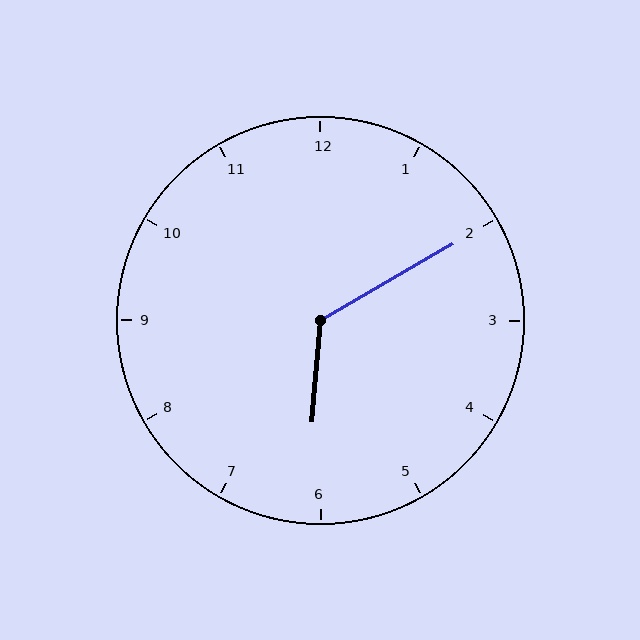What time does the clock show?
6:10.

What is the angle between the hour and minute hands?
Approximately 125 degrees.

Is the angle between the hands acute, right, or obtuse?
It is obtuse.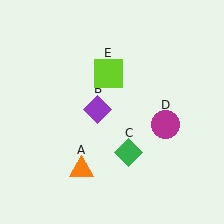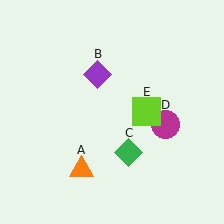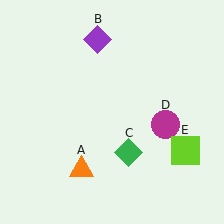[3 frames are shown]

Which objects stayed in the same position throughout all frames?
Orange triangle (object A) and green diamond (object C) and magenta circle (object D) remained stationary.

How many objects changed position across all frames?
2 objects changed position: purple diamond (object B), lime square (object E).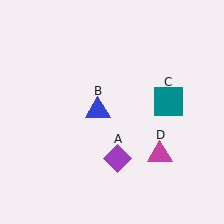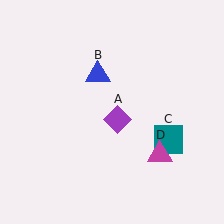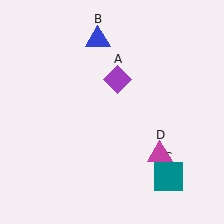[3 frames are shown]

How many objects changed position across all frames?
3 objects changed position: purple diamond (object A), blue triangle (object B), teal square (object C).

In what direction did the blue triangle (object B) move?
The blue triangle (object B) moved up.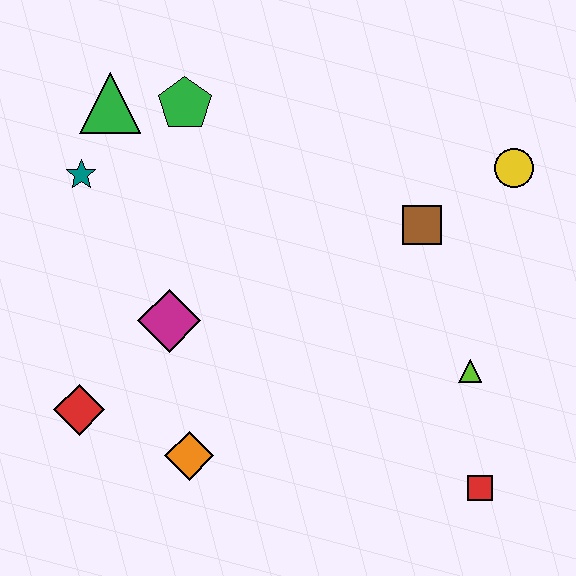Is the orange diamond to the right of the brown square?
No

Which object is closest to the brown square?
The yellow circle is closest to the brown square.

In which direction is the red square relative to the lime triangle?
The red square is below the lime triangle.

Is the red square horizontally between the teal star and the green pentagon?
No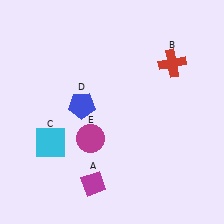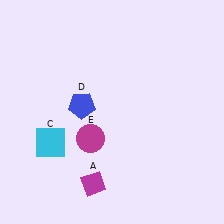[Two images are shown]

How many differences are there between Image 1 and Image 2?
There is 1 difference between the two images.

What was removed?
The red cross (B) was removed in Image 2.